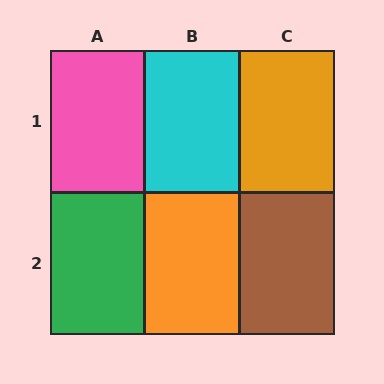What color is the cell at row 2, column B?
Orange.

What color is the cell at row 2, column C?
Brown.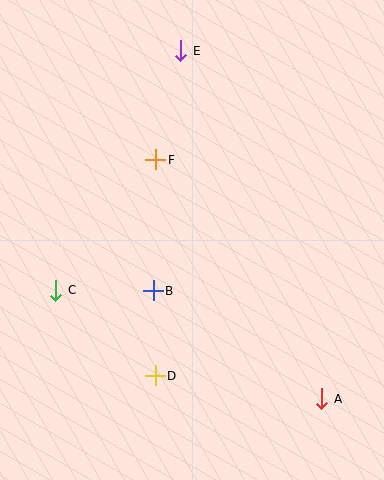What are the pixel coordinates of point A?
Point A is at (322, 399).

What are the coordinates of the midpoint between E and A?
The midpoint between E and A is at (251, 225).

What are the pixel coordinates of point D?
Point D is at (155, 376).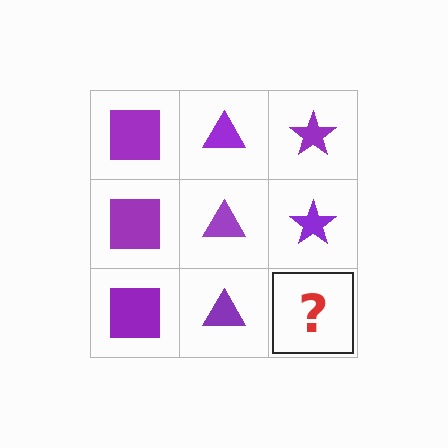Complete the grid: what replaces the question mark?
The question mark should be replaced with a purple star.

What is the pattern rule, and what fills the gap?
The rule is that each column has a consistent shape. The gap should be filled with a purple star.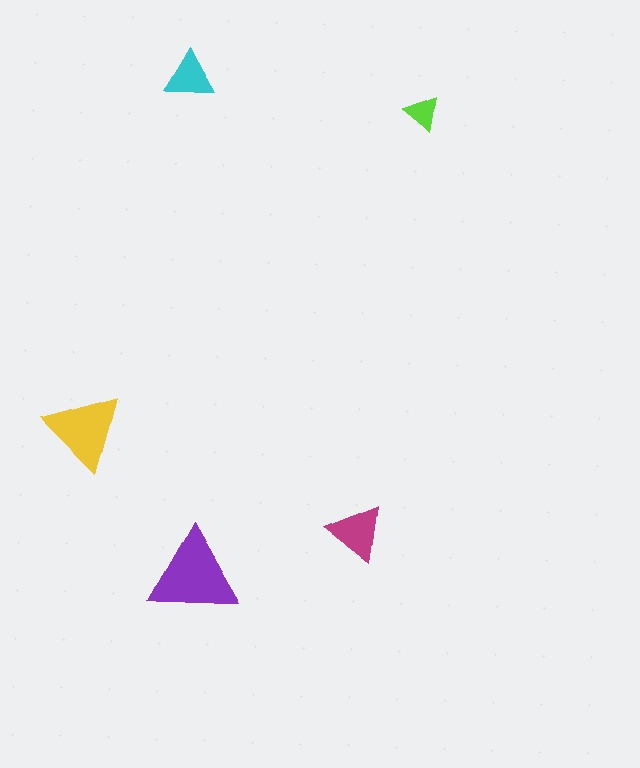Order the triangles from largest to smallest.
the purple one, the yellow one, the magenta one, the cyan one, the lime one.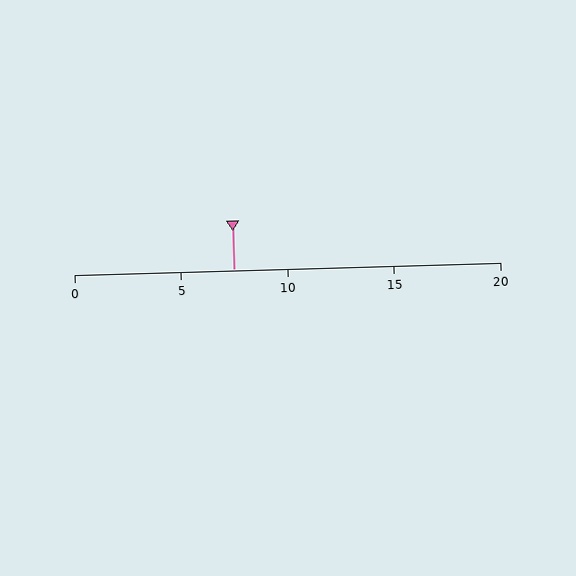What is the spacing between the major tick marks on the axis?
The major ticks are spaced 5 apart.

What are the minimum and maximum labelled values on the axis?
The axis runs from 0 to 20.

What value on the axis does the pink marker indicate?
The marker indicates approximately 7.5.